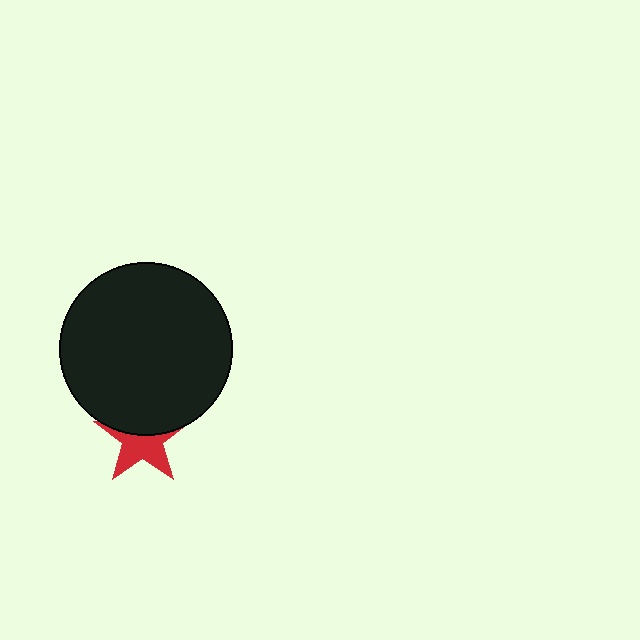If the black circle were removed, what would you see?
You would see the complete red star.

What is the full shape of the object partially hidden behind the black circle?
The partially hidden object is a red star.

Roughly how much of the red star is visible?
About half of it is visible (roughly 57%).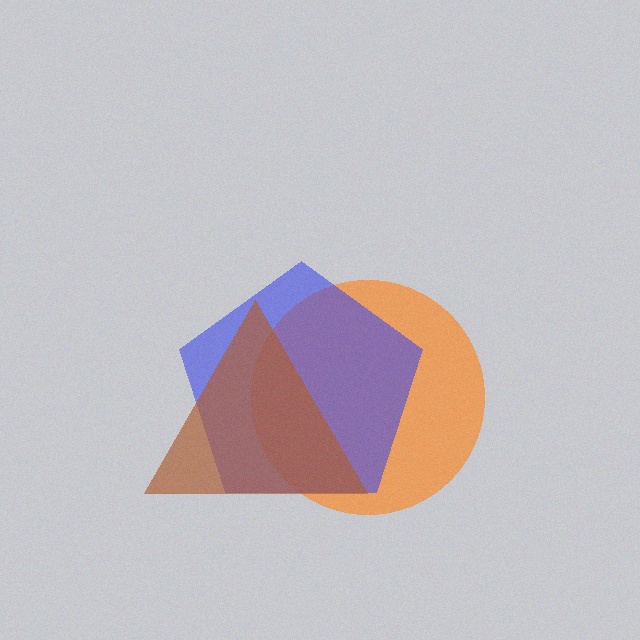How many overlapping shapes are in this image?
There are 3 overlapping shapes in the image.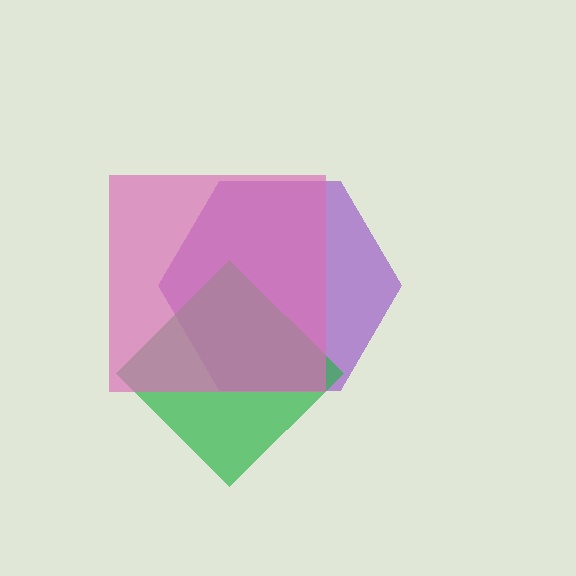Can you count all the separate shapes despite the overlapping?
Yes, there are 3 separate shapes.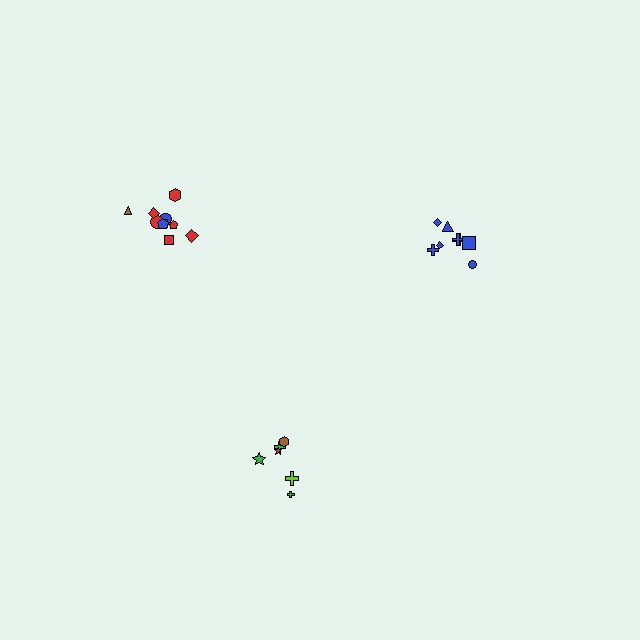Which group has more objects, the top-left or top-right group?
The top-left group.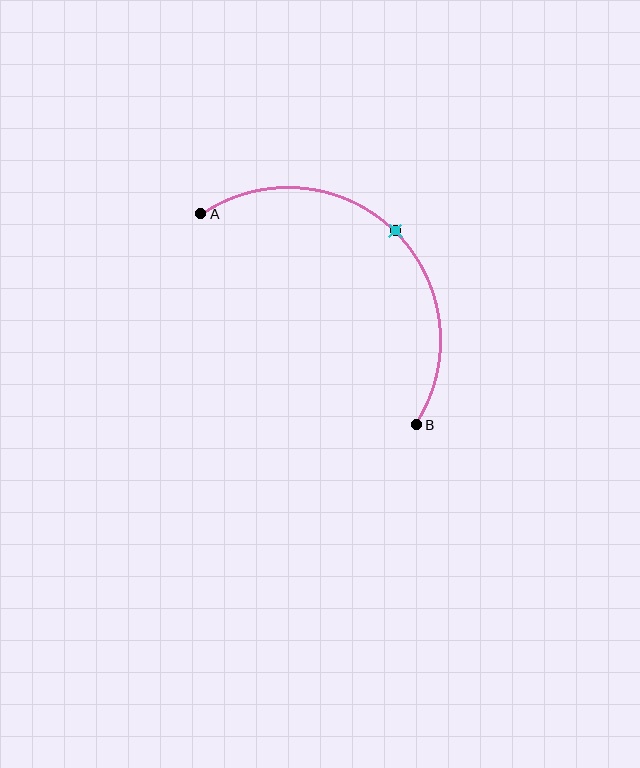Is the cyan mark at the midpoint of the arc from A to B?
Yes. The cyan mark lies on the arc at equal arc-length from both A and B — it is the arc midpoint.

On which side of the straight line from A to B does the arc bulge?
The arc bulges above and to the right of the straight line connecting A and B.